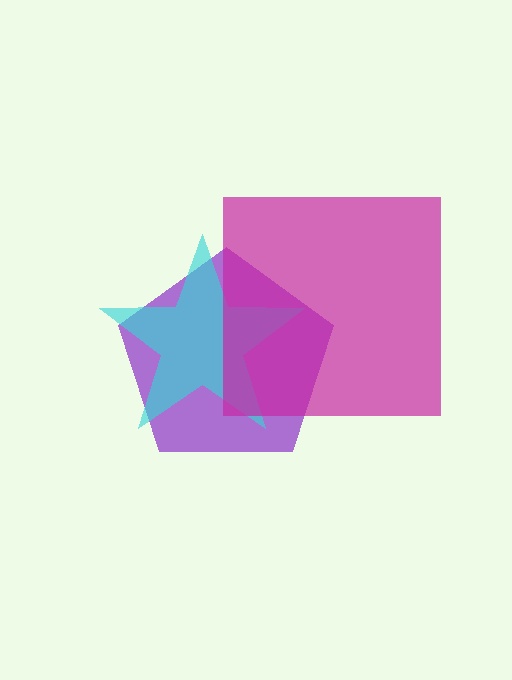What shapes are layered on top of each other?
The layered shapes are: a purple pentagon, a cyan star, a magenta square.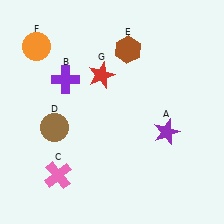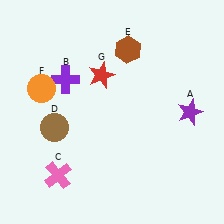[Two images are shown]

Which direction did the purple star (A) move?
The purple star (A) moved right.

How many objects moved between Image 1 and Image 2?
2 objects moved between the two images.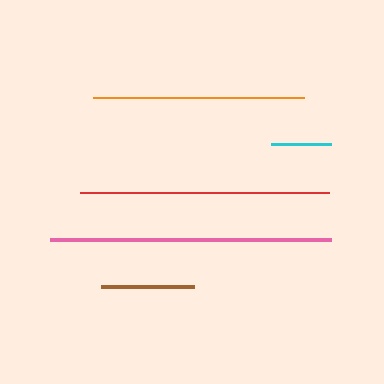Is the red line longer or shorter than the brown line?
The red line is longer than the brown line.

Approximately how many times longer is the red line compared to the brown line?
The red line is approximately 2.7 times the length of the brown line.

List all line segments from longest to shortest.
From longest to shortest: pink, red, orange, brown, cyan.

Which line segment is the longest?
The pink line is the longest at approximately 281 pixels.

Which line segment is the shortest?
The cyan line is the shortest at approximately 61 pixels.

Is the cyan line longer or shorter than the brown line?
The brown line is longer than the cyan line.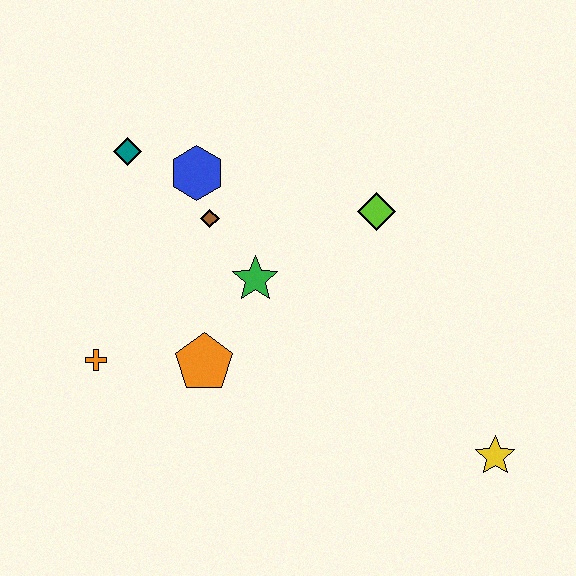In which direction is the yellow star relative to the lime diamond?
The yellow star is below the lime diamond.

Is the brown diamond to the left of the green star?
Yes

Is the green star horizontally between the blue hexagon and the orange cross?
No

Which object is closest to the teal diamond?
The blue hexagon is closest to the teal diamond.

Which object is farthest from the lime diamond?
The orange cross is farthest from the lime diamond.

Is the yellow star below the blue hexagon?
Yes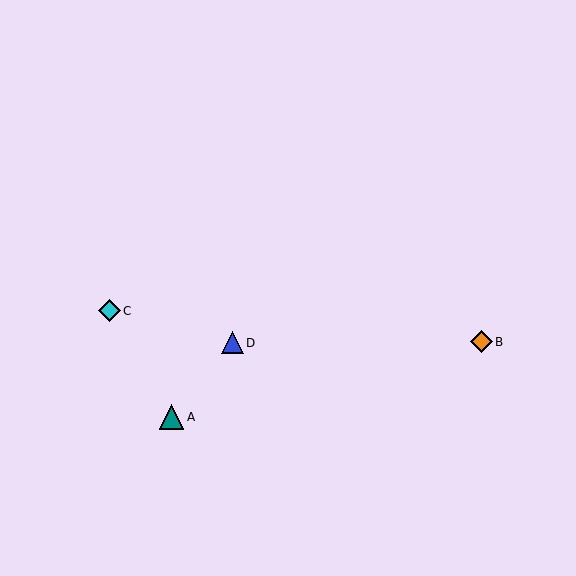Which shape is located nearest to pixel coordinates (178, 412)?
The teal triangle (labeled A) at (172, 417) is nearest to that location.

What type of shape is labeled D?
Shape D is a blue triangle.